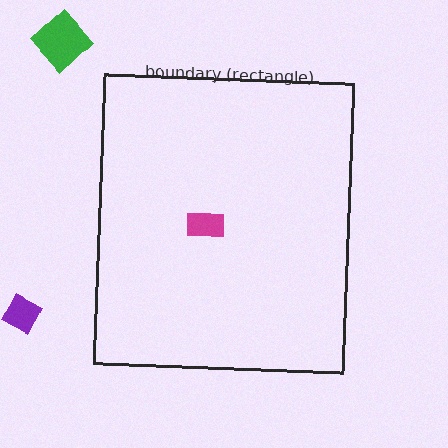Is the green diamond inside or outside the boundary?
Outside.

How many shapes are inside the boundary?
1 inside, 2 outside.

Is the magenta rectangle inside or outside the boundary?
Inside.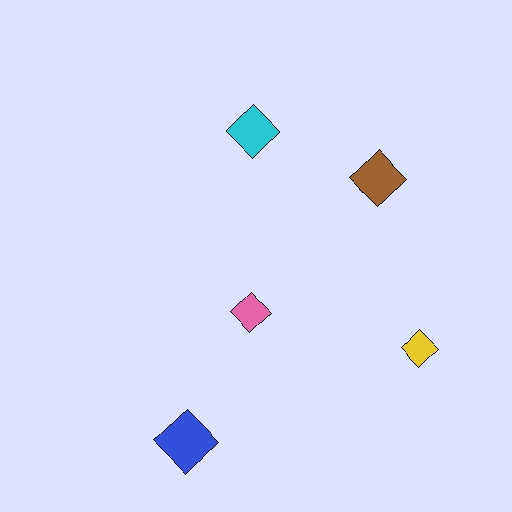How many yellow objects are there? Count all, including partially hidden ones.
There is 1 yellow object.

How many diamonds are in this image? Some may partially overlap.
There are 5 diamonds.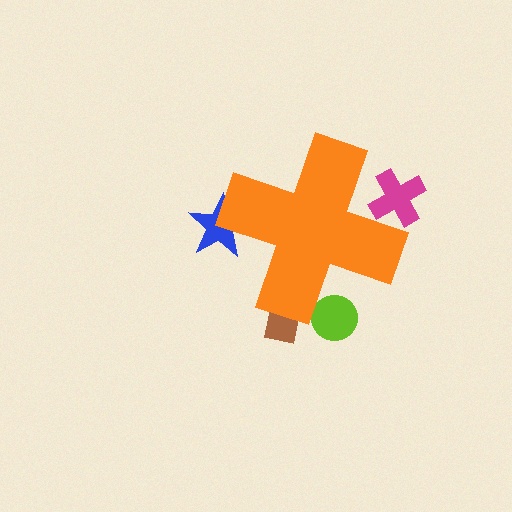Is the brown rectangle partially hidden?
Yes, the brown rectangle is partially hidden behind the orange cross.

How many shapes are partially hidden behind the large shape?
4 shapes are partially hidden.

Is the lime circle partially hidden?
Yes, the lime circle is partially hidden behind the orange cross.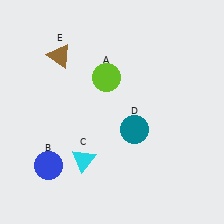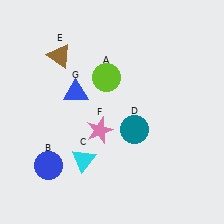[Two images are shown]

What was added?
A pink star (F), a blue triangle (G) were added in Image 2.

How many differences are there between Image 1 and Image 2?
There are 2 differences between the two images.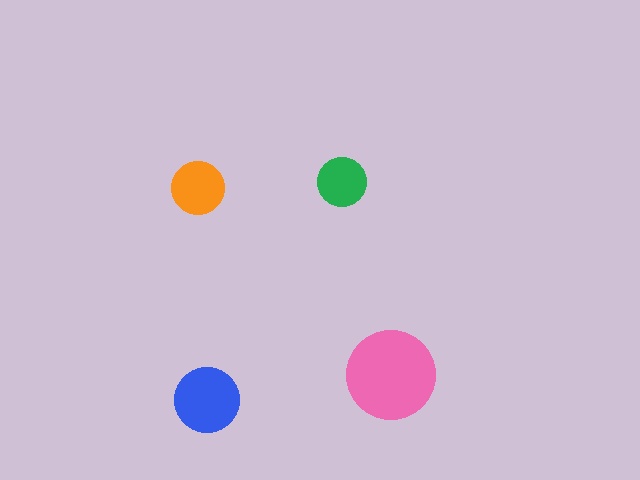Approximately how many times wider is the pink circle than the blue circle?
About 1.5 times wider.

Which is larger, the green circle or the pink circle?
The pink one.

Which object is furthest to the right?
The pink circle is rightmost.